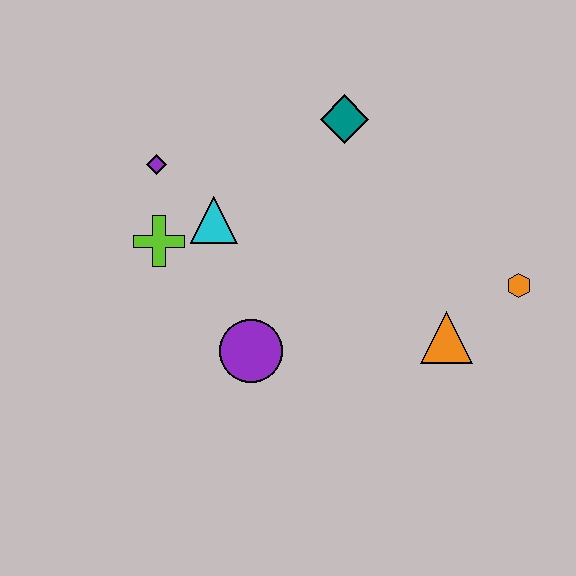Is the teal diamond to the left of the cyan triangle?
No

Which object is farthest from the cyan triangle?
The orange hexagon is farthest from the cyan triangle.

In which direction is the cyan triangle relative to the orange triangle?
The cyan triangle is to the left of the orange triangle.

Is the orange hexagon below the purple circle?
No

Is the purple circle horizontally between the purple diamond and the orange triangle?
Yes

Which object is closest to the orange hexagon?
The orange triangle is closest to the orange hexagon.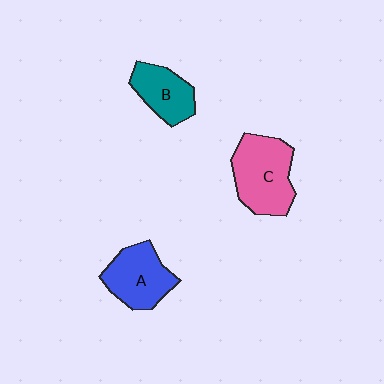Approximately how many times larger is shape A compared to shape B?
Approximately 1.3 times.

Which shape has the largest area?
Shape C (pink).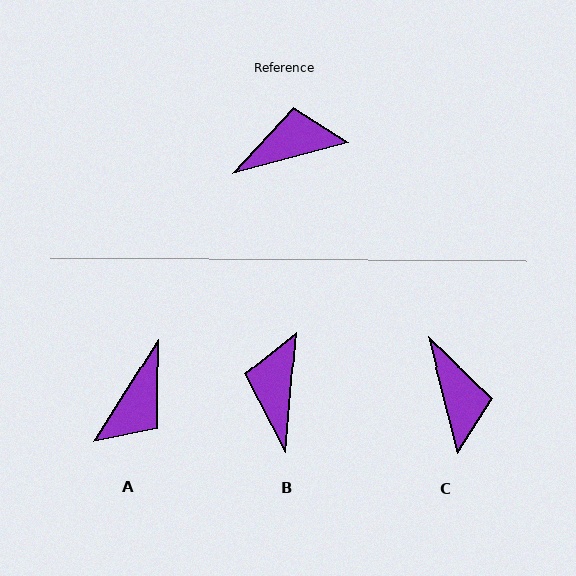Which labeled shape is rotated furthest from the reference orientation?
A, about 137 degrees away.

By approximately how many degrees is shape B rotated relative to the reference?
Approximately 70 degrees counter-clockwise.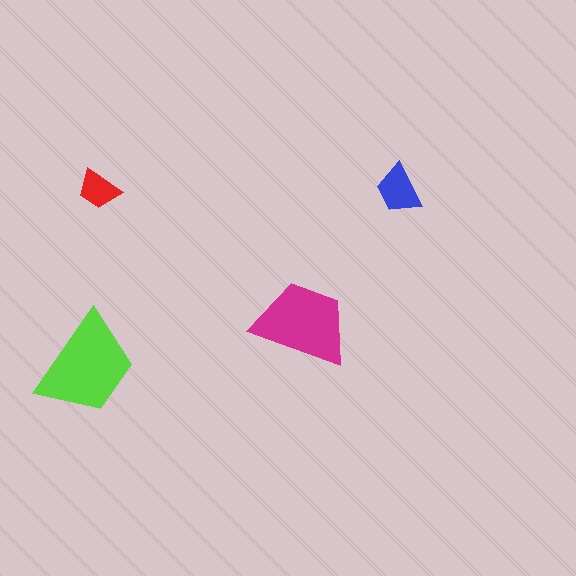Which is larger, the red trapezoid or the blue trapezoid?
The blue one.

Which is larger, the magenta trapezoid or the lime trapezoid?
The lime one.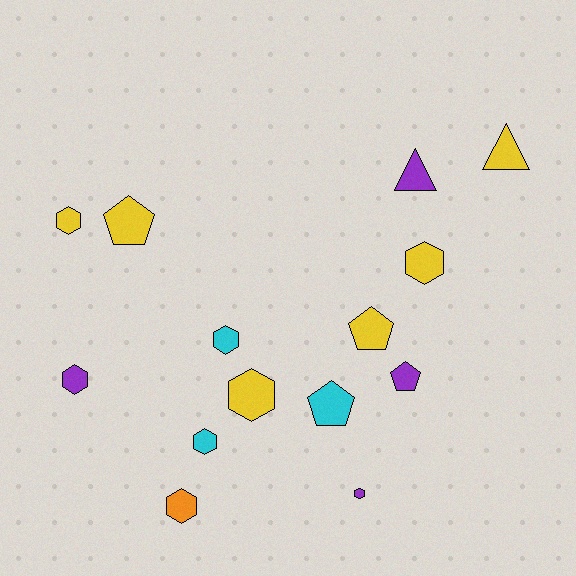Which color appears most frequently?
Yellow, with 6 objects.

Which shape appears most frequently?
Hexagon, with 8 objects.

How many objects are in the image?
There are 14 objects.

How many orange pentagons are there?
There are no orange pentagons.